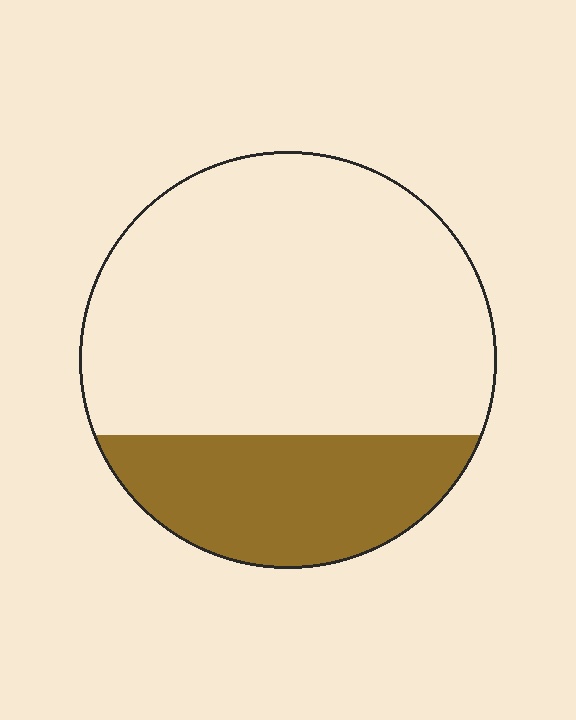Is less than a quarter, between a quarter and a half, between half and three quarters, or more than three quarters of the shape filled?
Between a quarter and a half.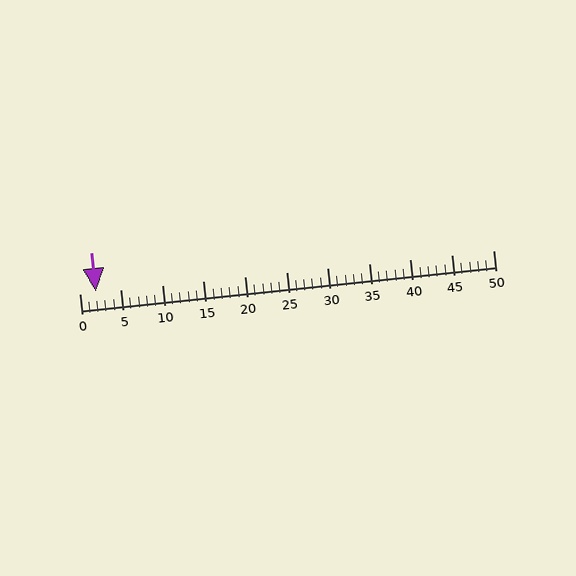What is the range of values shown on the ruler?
The ruler shows values from 0 to 50.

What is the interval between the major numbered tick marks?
The major tick marks are spaced 5 units apart.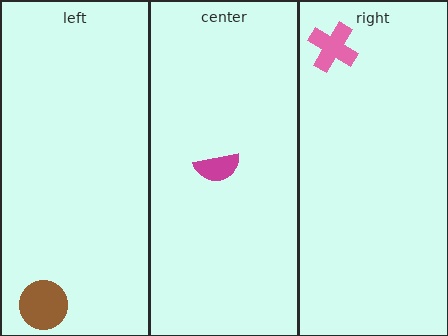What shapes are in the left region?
The brown circle.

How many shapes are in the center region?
1.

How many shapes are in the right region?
1.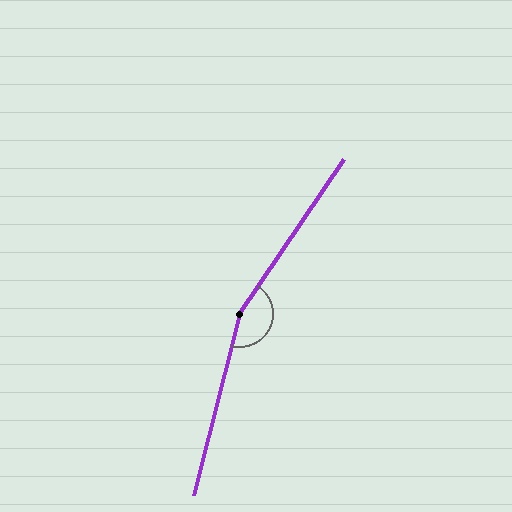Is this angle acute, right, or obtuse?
It is obtuse.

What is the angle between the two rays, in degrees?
Approximately 160 degrees.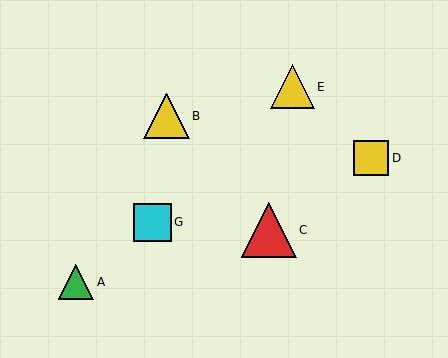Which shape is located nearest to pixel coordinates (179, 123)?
The yellow triangle (labeled B) at (167, 116) is nearest to that location.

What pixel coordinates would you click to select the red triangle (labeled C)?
Click at (269, 230) to select the red triangle C.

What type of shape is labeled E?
Shape E is a yellow triangle.